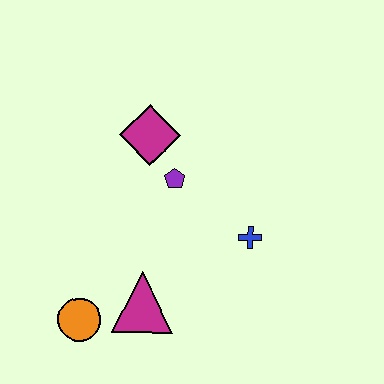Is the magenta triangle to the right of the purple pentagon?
No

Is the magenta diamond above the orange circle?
Yes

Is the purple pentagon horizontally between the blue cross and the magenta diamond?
Yes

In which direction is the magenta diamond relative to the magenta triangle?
The magenta diamond is above the magenta triangle.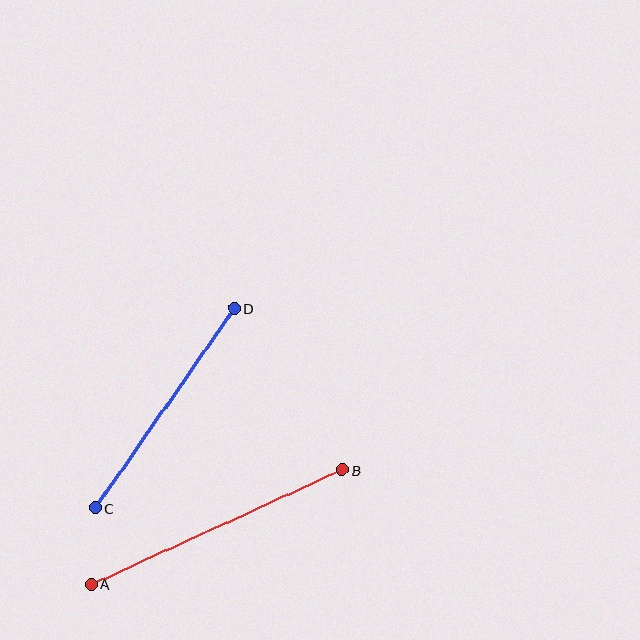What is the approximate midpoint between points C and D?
The midpoint is at approximately (165, 408) pixels.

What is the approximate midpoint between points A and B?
The midpoint is at approximately (216, 527) pixels.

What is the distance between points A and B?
The distance is approximately 276 pixels.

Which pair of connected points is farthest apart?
Points A and B are farthest apart.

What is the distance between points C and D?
The distance is approximately 244 pixels.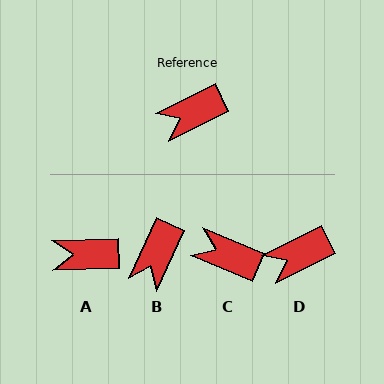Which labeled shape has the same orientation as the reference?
D.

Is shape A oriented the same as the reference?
No, it is off by about 25 degrees.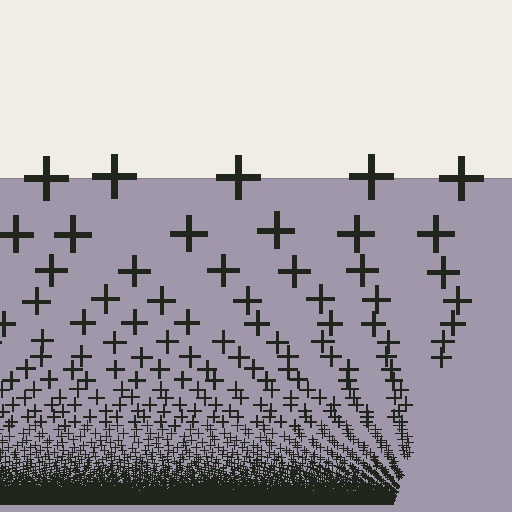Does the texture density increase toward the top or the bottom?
Density increases toward the bottom.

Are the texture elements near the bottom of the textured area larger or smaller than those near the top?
Smaller. The gradient is inverted — elements near the bottom are smaller and denser.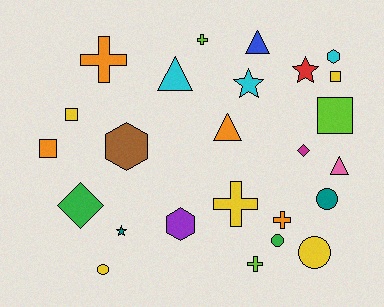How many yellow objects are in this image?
There are 5 yellow objects.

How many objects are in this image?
There are 25 objects.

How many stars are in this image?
There are 3 stars.